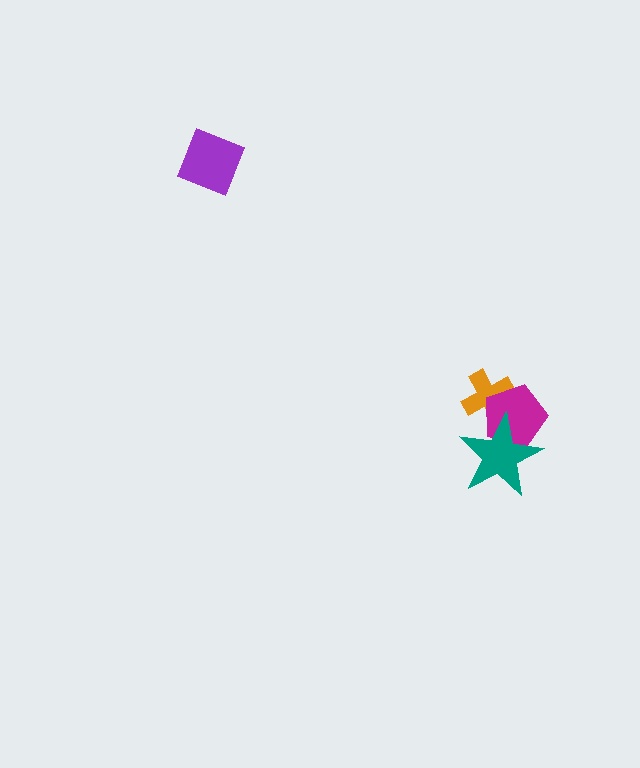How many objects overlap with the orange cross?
2 objects overlap with the orange cross.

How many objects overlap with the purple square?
0 objects overlap with the purple square.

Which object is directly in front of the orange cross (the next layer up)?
The magenta pentagon is directly in front of the orange cross.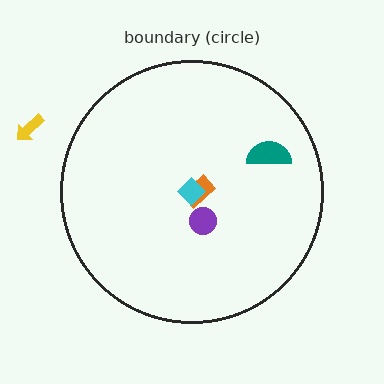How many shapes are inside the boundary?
4 inside, 1 outside.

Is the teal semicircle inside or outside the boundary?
Inside.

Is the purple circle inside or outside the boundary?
Inside.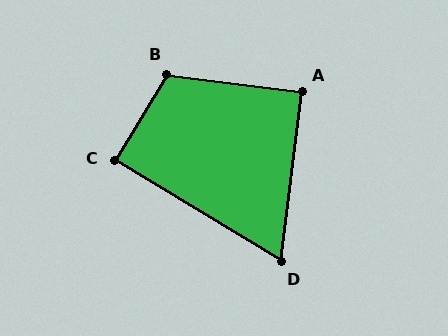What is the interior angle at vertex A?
Approximately 90 degrees (approximately right).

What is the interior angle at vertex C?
Approximately 90 degrees (approximately right).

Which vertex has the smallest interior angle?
D, at approximately 66 degrees.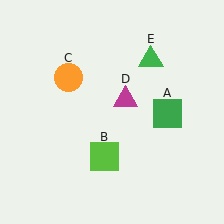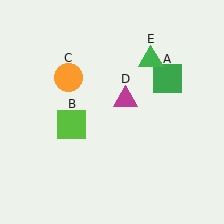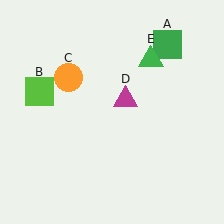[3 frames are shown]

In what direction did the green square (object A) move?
The green square (object A) moved up.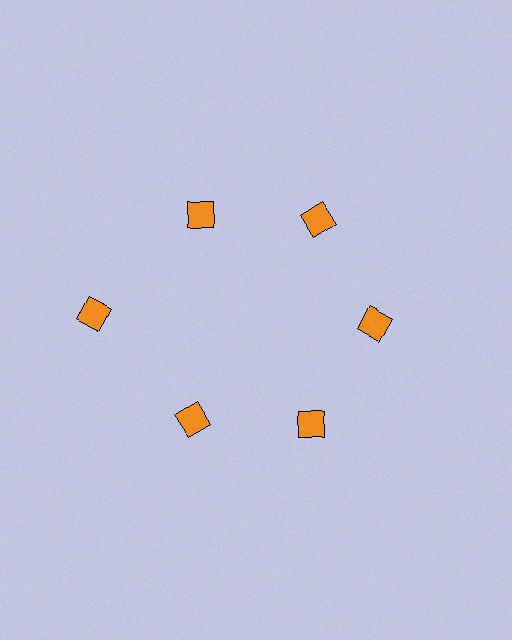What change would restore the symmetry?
The symmetry would be restored by moving it inward, back onto the ring so that all 6 squares sit at equal angles and equal distance from the center.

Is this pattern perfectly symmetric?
No. The 6 orange squares are arranged in a ring, but one element near the 9 o'clock position is pushed outward from the center, breaking the 6-fold rotational symmetry.